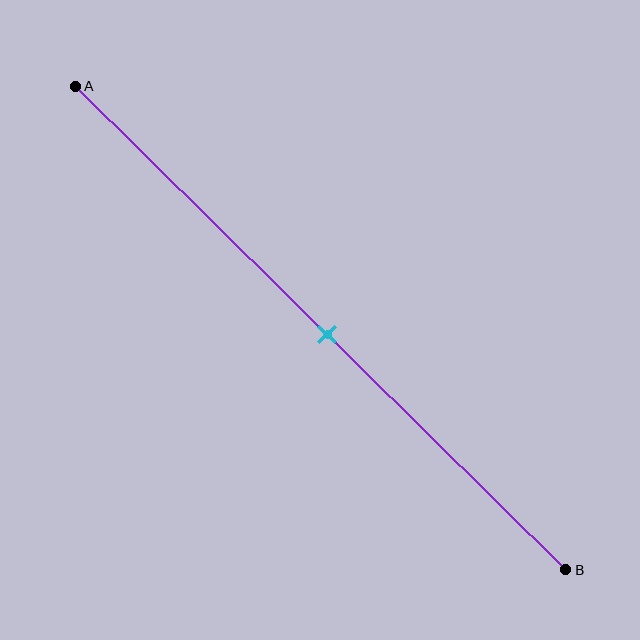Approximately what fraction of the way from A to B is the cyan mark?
The cyan mark is approximately 50% of the way from A to B.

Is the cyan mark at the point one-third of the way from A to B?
No, the mark is at about 50% from A, not at the 33% one-third point.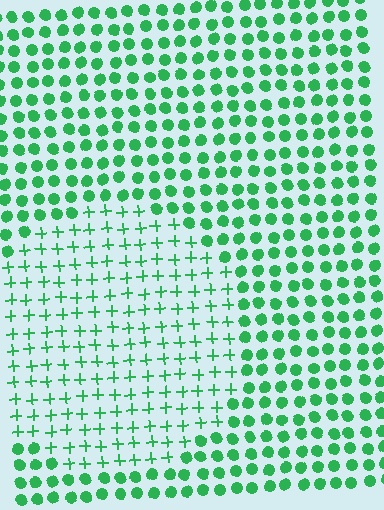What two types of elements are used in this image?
The image uses plus signs inside the circle region and circles outside it.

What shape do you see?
I see a circle.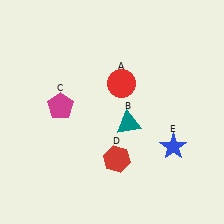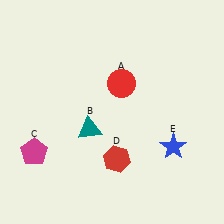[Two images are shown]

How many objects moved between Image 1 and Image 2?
2 objects moved between the two images.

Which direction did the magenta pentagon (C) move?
The magenta pentagon (C) moved down.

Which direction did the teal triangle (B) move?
The teal triangle (B) moved left.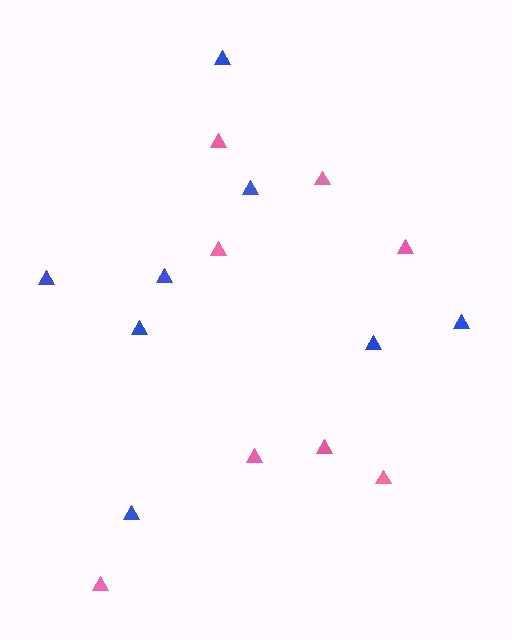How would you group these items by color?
There are 2 groups: one group of pink triangles (8) and one group of blue triangles (8).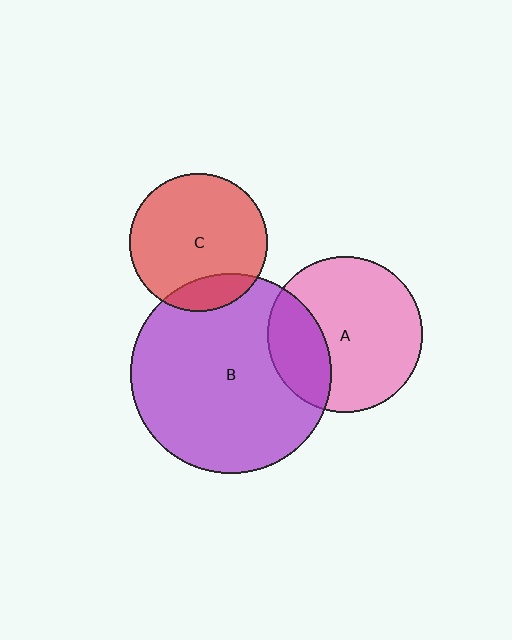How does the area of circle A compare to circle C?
Approximately 1.3 times.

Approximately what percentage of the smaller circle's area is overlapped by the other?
Approximately 15%.